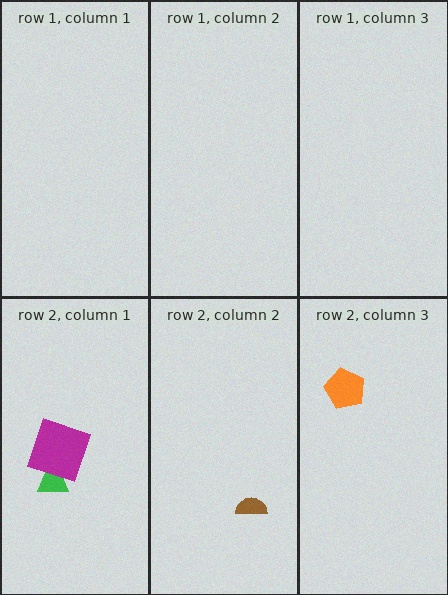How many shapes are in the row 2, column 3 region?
1.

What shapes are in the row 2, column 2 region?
The brown semicircle.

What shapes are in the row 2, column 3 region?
The orange pentagon.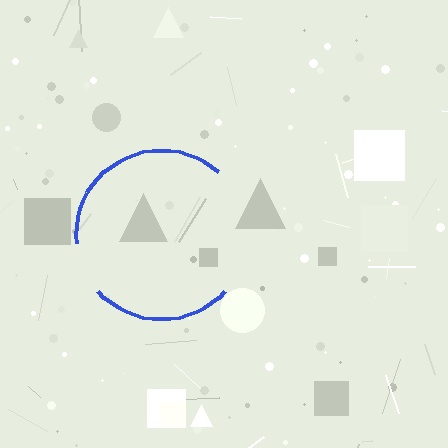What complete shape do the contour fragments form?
The contour fragments form a circle.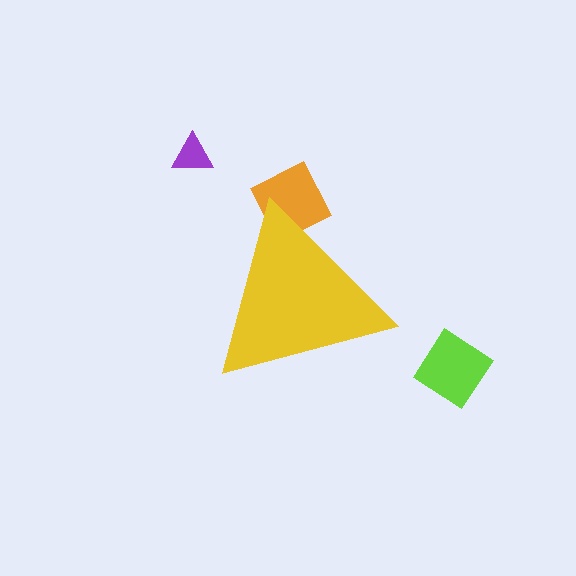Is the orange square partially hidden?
Yes, the orange square is partially hidden behind the yellow triangle.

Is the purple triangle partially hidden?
No, the purple triangle is fully visible.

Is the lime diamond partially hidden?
No, the lime diamond is fully visible.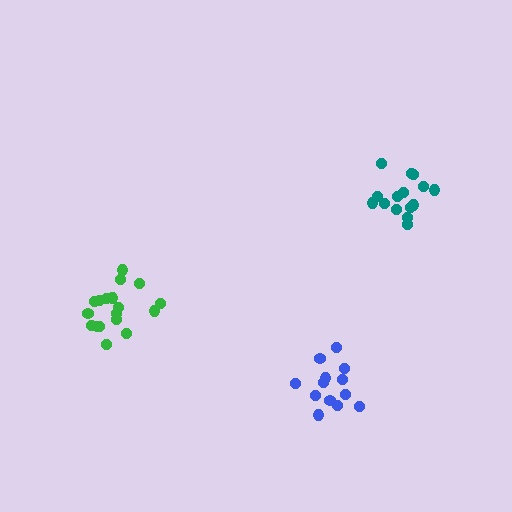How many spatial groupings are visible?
There are 3 spatial groupings.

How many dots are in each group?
Group 1: 15 dots, Group 2: 18 dots, Group 3: 13 dots (46 total).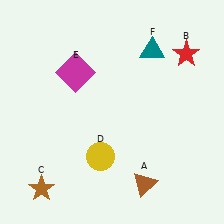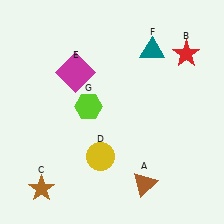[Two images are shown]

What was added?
A lime hexagon (G) was added in Image 2.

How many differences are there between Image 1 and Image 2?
There is 1 difference between the two images.